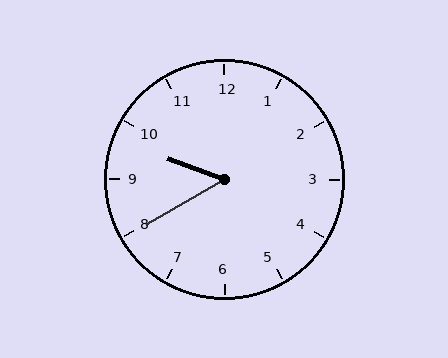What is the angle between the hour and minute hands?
Approximately 50 degrees.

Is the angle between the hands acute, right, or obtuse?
It is acute.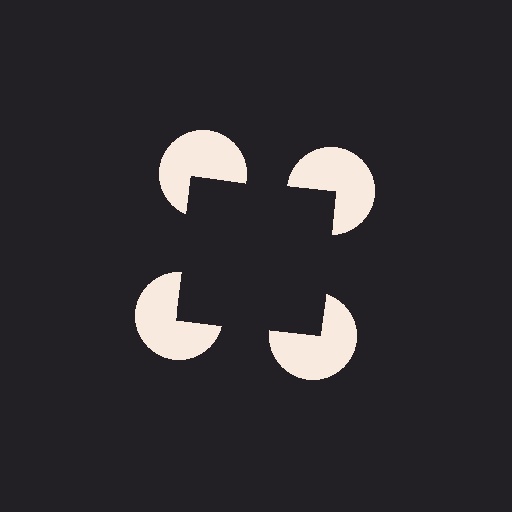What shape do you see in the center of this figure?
An illusory square — its edges are inferred from the aligned wedge cuts in the pac-man discs, not physically drawn.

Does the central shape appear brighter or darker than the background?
It typically appears slightly darker than the background, even though no actual brightness change is drawn.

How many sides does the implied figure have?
4 sides.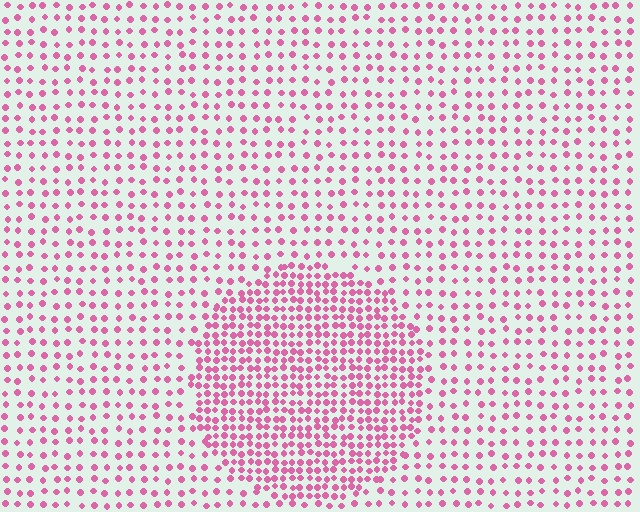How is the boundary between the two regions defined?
The boundary is defined by a change in element density (approximately 2.2x ratio). All elements are the same color, size, and shape.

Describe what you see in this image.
The image contains small pink elements arranged at two different densities. A circle-shaped region is visible where the elements are more densely packed than the surrounding area.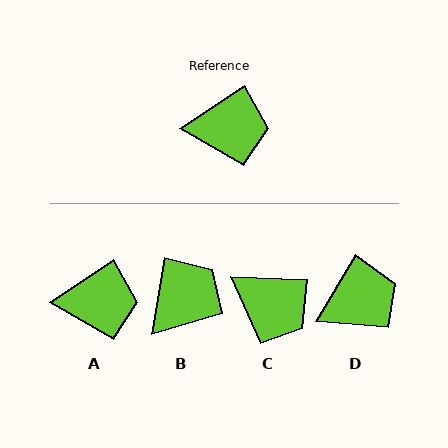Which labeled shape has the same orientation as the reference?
A.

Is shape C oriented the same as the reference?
No, it is off by about 36 degrees.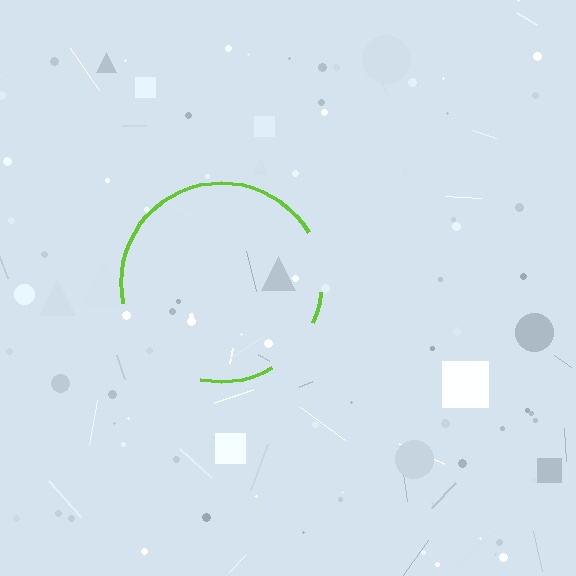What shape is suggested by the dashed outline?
The dashed outline suggests a circle.